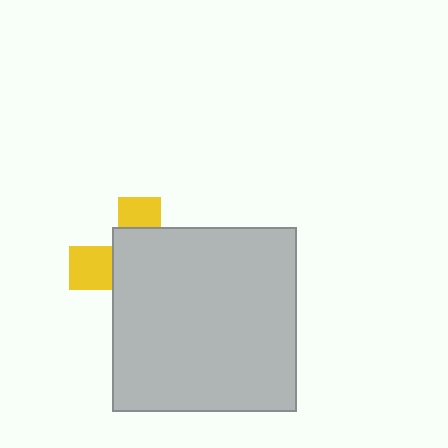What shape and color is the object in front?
The object in front is a light gray square.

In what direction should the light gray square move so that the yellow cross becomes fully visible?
The light gray square should move toward the lower-right. That is the shortest direction to clear the overlap and leave the yellow cross fully visible.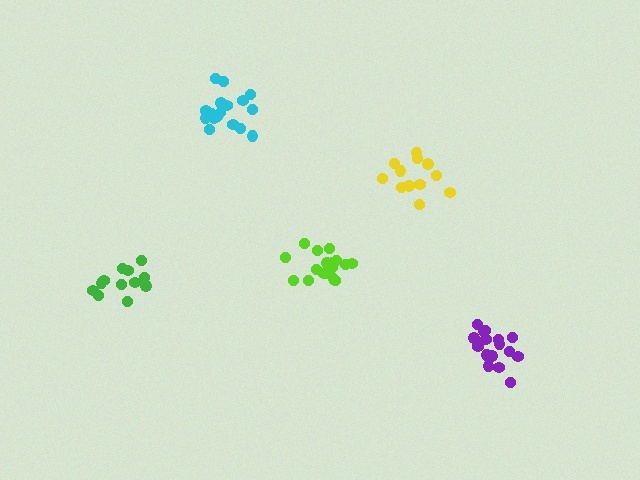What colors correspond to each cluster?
The clusters are colored: cyan, green, purple, lime, yellow.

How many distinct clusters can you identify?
There are 5 distinct clusters.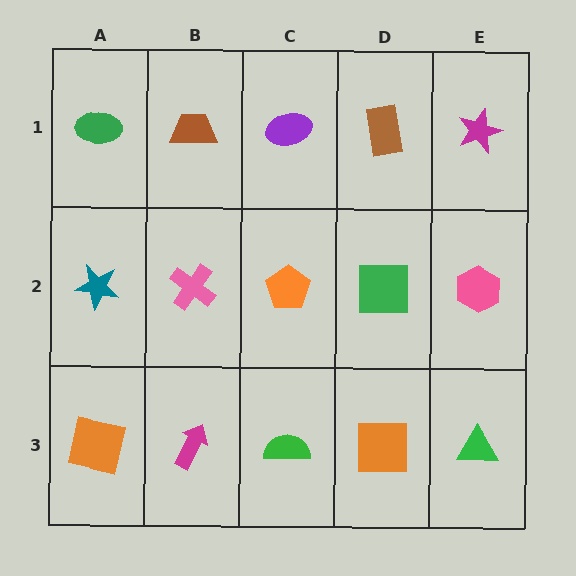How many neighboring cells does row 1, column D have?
3.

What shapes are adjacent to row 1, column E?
A pink hexagon (row 2, column E), a brown rectangle (row 1, column D).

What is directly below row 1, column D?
A green square.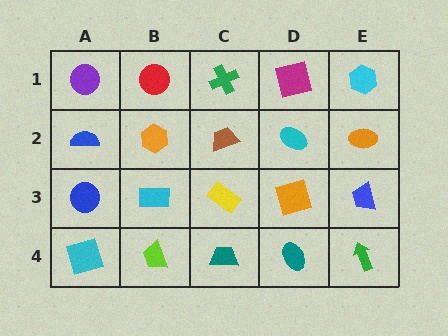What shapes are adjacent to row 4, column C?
A yellow rectangle (row 3, column C), a lime trapezoid (row 4, column B), a teal ellipse (row 4, column D).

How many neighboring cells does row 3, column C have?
4.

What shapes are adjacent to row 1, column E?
An orange ellipse (row 2, column E), a magenta square (row 1, column D).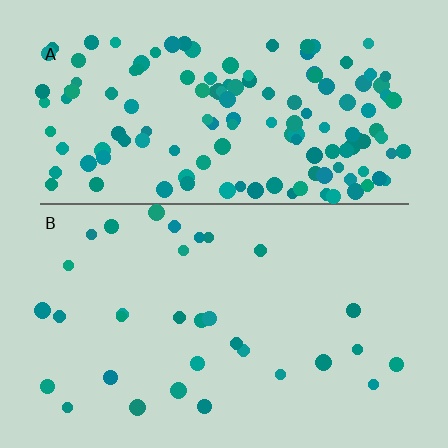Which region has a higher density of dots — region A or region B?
A (the top).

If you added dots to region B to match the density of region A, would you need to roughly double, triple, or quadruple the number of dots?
Approximately quadruple.